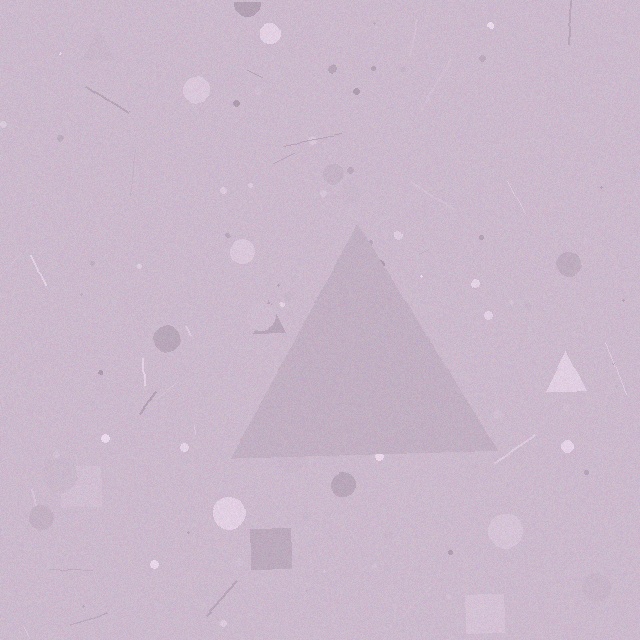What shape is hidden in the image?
A triangle is hidden in the image.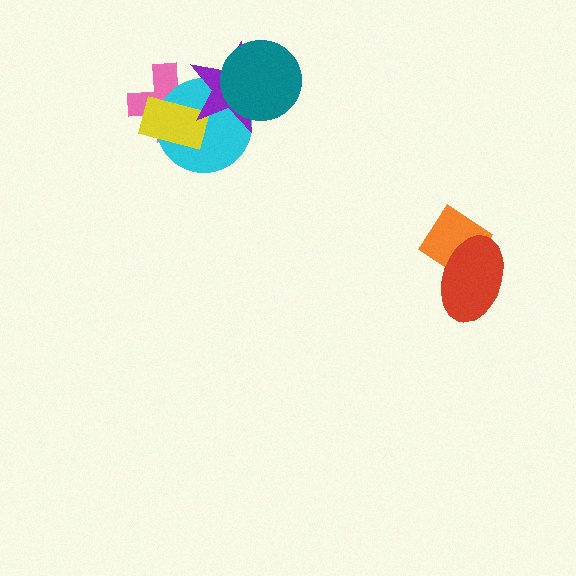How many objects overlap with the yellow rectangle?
3 objects overlap with the yellow rectangle.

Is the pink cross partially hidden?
Yes, it is partially covered by another shape.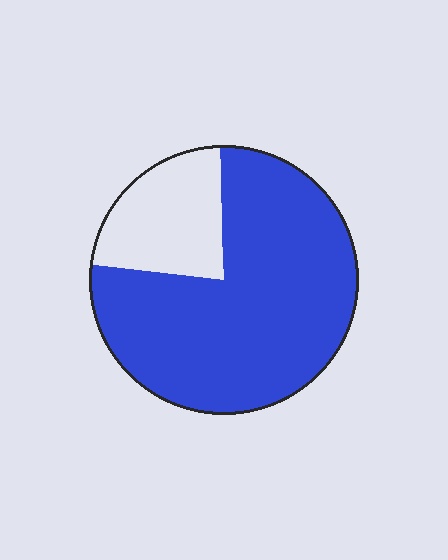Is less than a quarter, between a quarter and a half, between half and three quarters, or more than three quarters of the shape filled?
More than three quarters.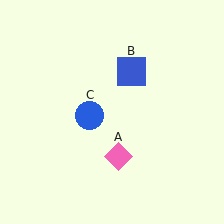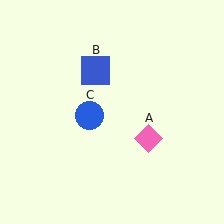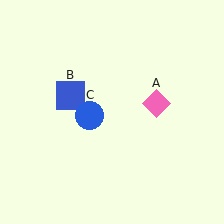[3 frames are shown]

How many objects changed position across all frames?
2 objects changed position: pink diamond (object A), blue square (object B).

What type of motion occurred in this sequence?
The pink diamond (object A), blue square (object B) rotated counterclockwise around the center of the scene.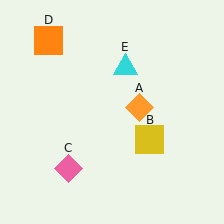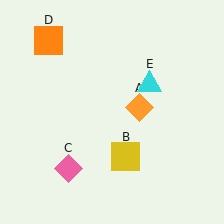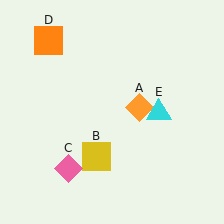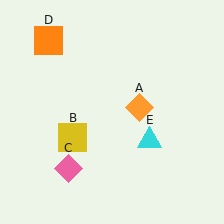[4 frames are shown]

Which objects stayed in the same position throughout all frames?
Orange diamond (object A) and pink diamond (object C) and orange square (object D) remained stationary.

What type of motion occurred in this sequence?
The yellow square (object B), cyan triangle (object E) rotated clockwise around the center of the scene.